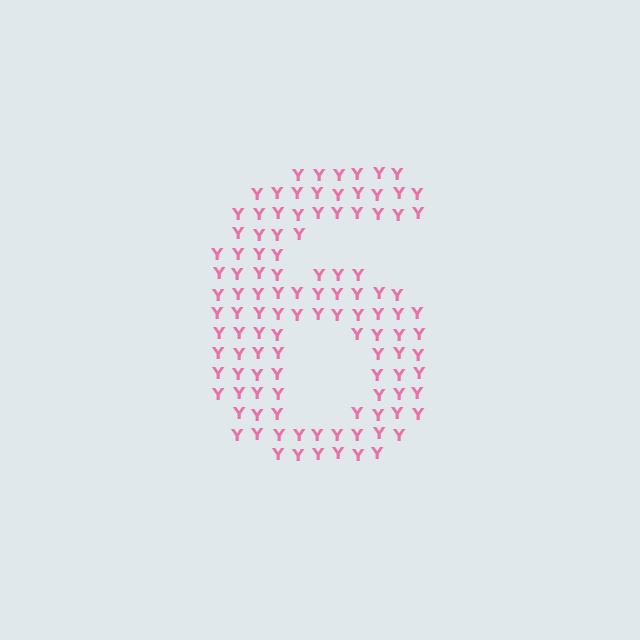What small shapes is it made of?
It is made of small letter Y's.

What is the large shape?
The large shape is the digit 6.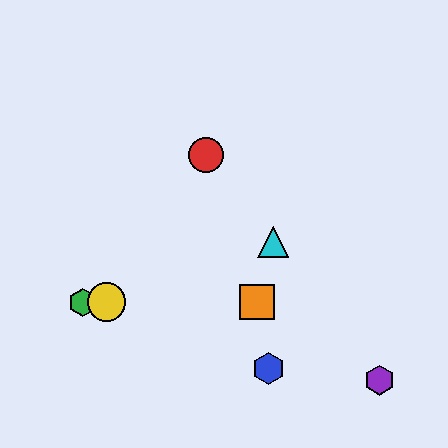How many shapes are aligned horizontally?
3 shapes (the green hexagon, the yellow circle, the orange square) are aligned horizontally.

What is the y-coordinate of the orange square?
The orange square is at y≈302.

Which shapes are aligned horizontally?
The green hexagon, the yellow circle, the orange square are aligned horizontally.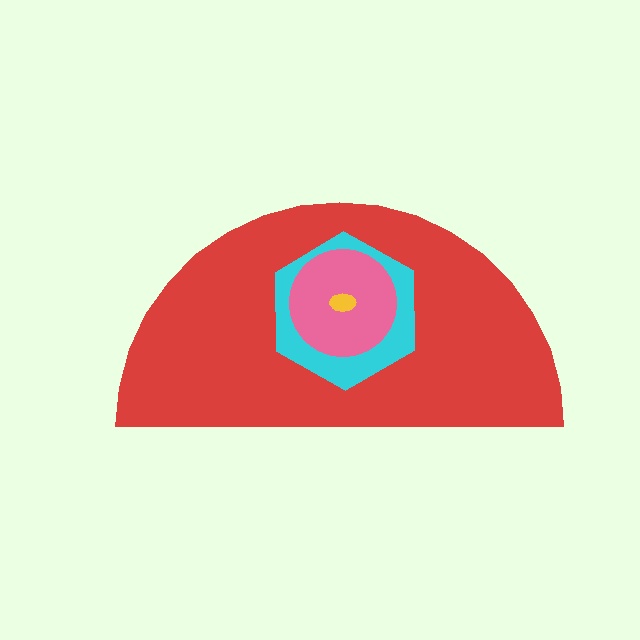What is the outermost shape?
The red semicircle.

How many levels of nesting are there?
4.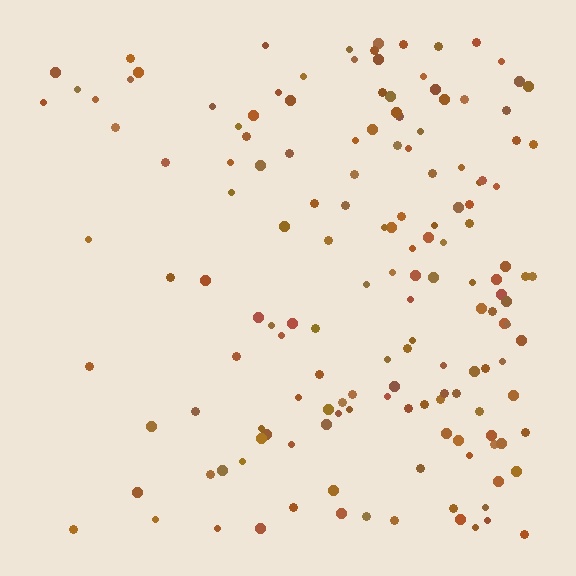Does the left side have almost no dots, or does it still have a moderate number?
Still a moderate number, just noticeably fewer than the right.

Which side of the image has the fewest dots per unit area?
The left.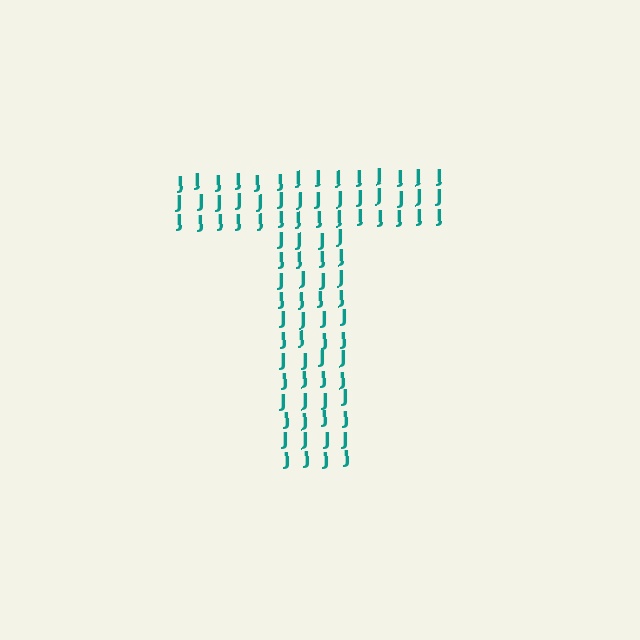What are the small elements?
The small elements are letter J's.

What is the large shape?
The large shape is the letter T.